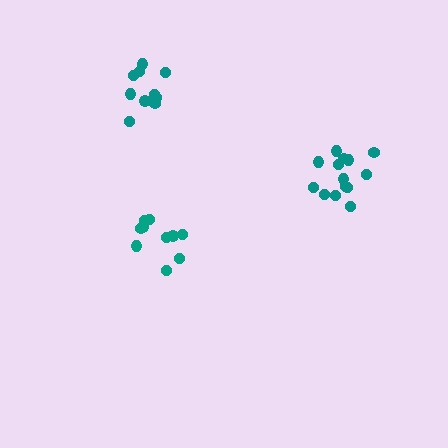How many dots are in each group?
Group 1: 10 dots, Group 2: 10 dots, Group 3: 14 dots (34 total).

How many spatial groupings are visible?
There are 3 spatial groupings.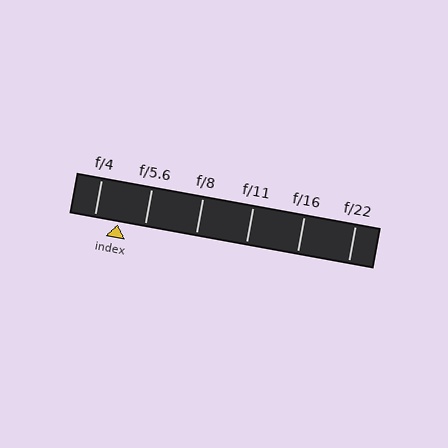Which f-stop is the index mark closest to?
The index mark is closest to f/4.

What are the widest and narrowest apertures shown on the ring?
The widest aperture shown is f/4 and the narrowest is f/22.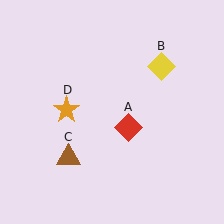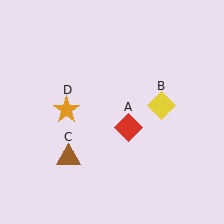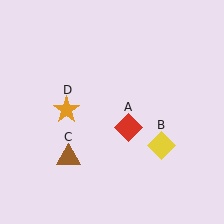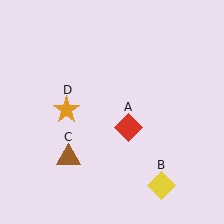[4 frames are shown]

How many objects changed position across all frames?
1 object changed position: yellow diamond (object B).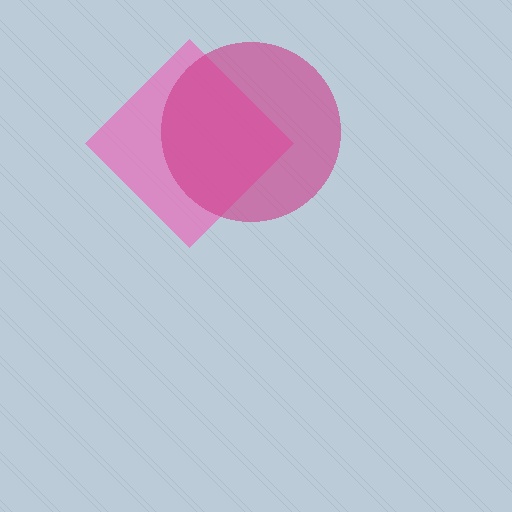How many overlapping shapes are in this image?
There are 2 overlapping shapes in the image.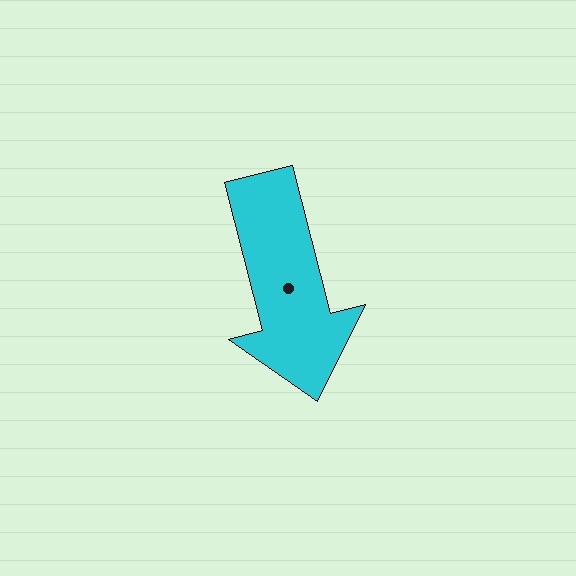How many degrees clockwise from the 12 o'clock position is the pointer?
Approximately 166 degrees.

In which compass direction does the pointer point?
South.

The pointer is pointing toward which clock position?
Roughly 6 o'clock.